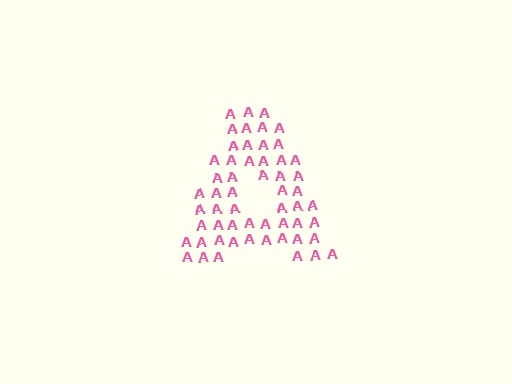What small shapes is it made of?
It is made of small letter A's.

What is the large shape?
The large shape is the letter A.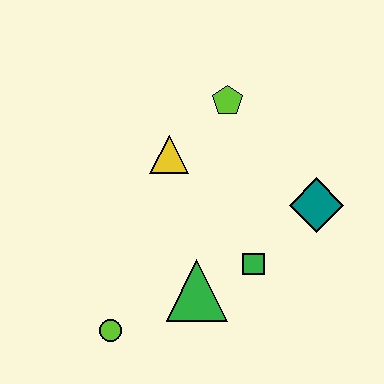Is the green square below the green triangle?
No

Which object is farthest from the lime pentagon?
The lime circle is farthest from the lime pentagon.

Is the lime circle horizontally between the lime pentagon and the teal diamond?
No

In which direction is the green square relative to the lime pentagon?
The green square is below the lime pentagon.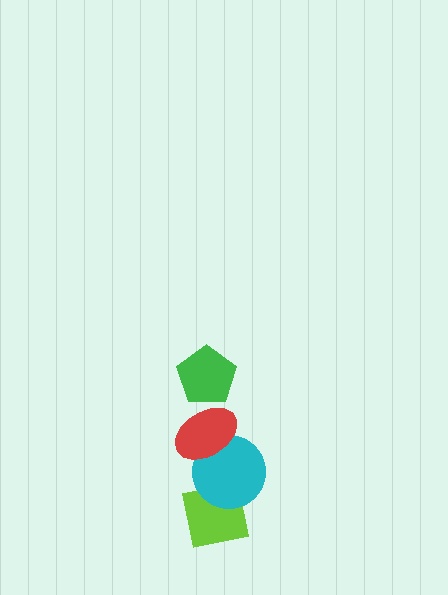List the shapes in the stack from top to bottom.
From top to bottom: the green pentagon, the red ellipse, the cyan circle, the lime square.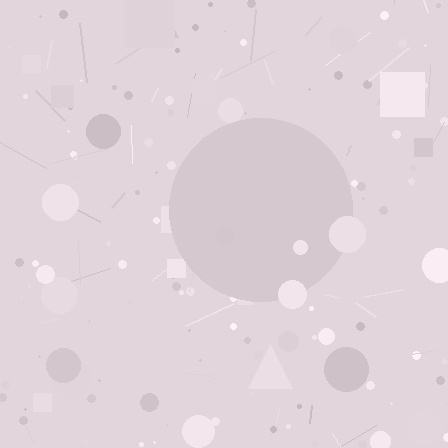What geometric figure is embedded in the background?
A circle is embedded in the background.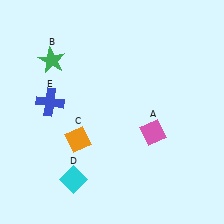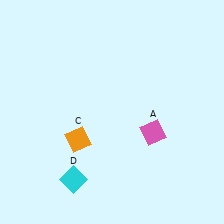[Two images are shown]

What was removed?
The blue cross (E), the green star (B) were removed in Image 2.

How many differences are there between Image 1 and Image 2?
There are 2 differences between the two images.